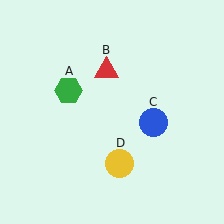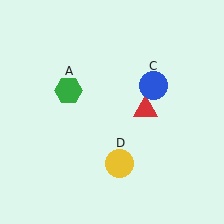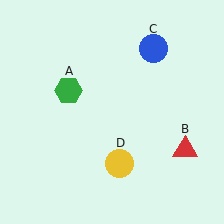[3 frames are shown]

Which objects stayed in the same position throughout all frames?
Green hexagon (object A) and yellow circle (object D) remained stationary.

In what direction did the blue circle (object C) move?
The blue circle (object C) moved up.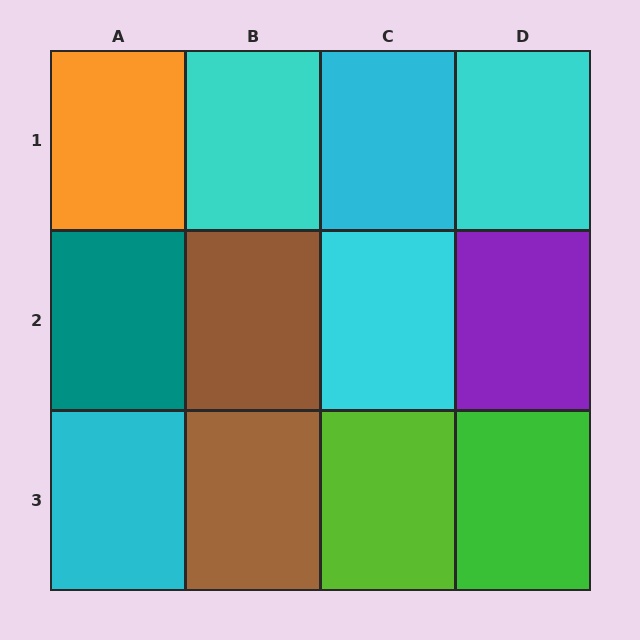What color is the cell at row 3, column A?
Cyan.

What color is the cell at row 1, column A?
Orange.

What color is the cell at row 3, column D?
Green.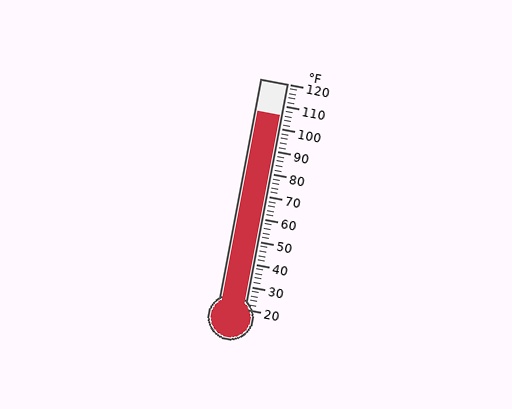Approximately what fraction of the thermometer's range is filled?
The thermometer is filled to approximately 85% of its range.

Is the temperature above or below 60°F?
The temperature is above 60°F.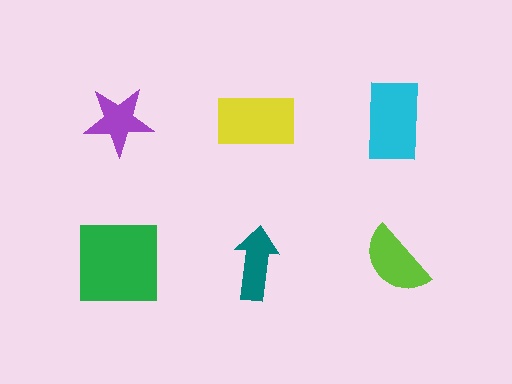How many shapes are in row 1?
3 shapes.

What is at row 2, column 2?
A teal arrow.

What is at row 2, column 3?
A lime semicircle.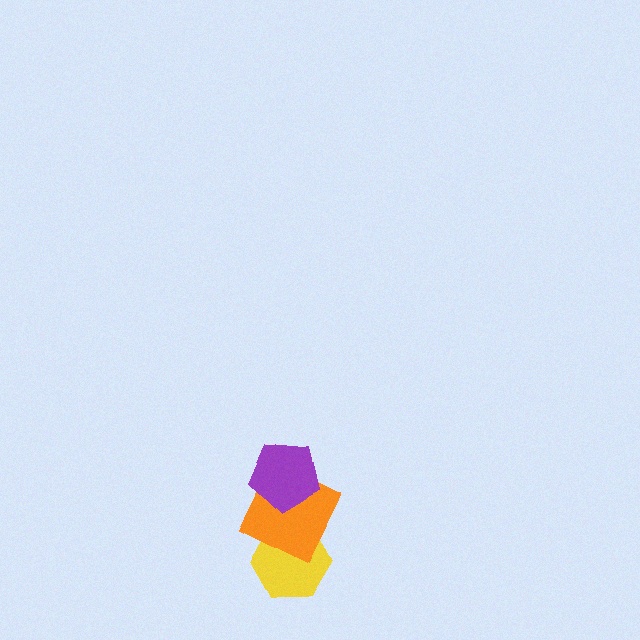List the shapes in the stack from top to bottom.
From top to bottom: the purple pentagon, the orange square, the yellow hexagon.